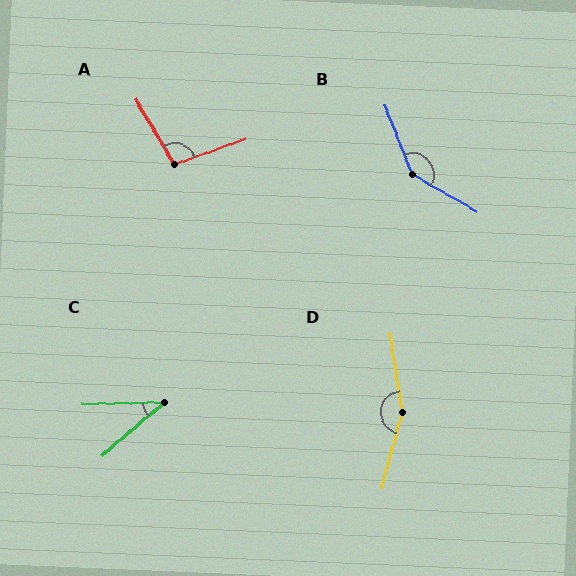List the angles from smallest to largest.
C (39°), A (100°), B (141°), D (157°).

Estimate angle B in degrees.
Approximately 141 degrees.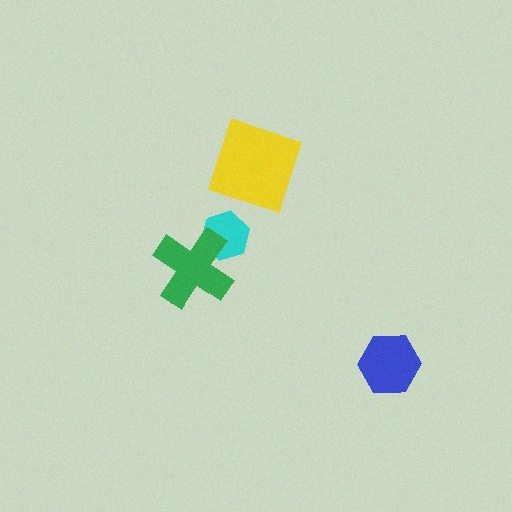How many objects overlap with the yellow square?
0 objects overlap with the yellow square.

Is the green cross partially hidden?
No, no other shape covers it.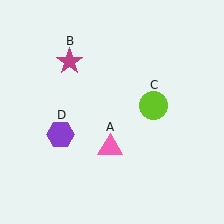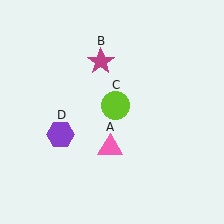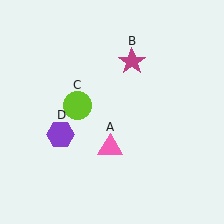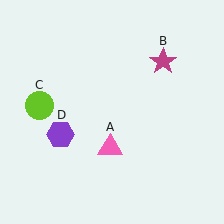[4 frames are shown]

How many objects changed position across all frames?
2 objects changed position: magenta star (object B), lime circle (object C).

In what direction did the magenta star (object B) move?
The magenta star (object B) moved right.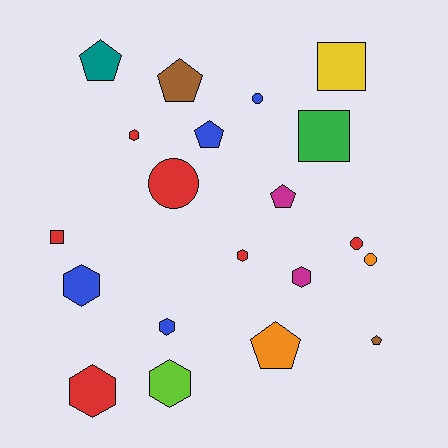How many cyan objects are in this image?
There are no cyan objects.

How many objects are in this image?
There are 20 objects.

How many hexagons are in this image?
There are 7 hexagons.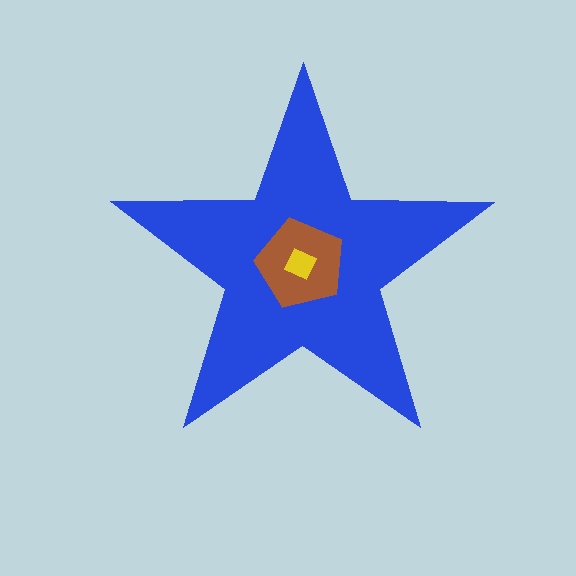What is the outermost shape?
The blue star.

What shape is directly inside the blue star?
The brown pentagon.